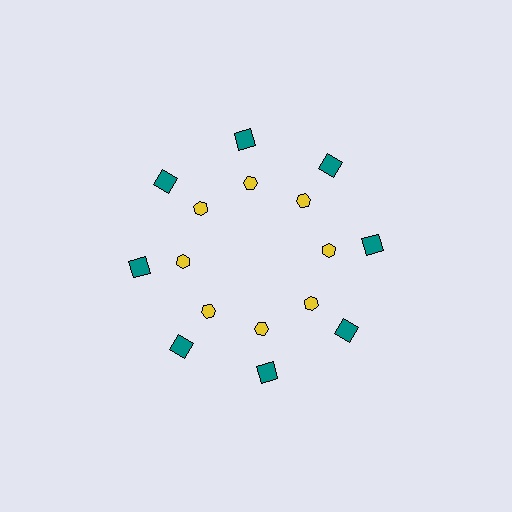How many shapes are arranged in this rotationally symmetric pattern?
There are 16 shapes, arranged in 8 groups of 2.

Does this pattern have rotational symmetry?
Yes, this pattern has 8-fold rotational symmetry. It looks the same after rotating 45 degrees around the center.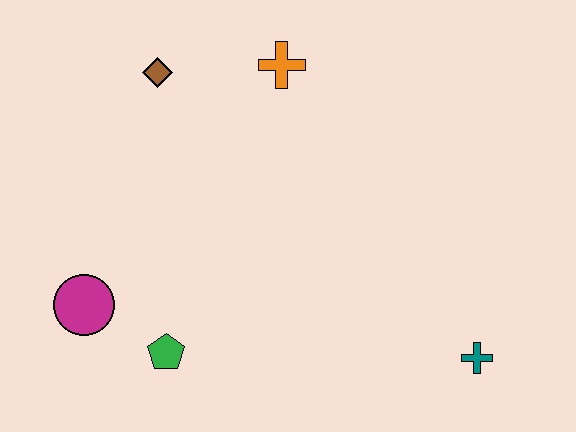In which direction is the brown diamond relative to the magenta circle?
The brown diamond is above the magenta circle.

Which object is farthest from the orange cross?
The teal cross is farthest from the orange cross.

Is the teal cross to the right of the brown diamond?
Yes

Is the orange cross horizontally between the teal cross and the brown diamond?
Yes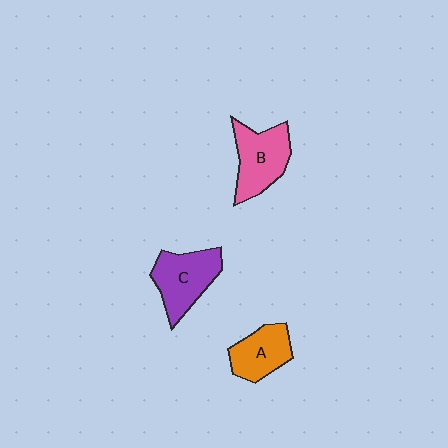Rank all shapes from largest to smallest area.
From largest to smallest: B (pink), C (purple), A (orange).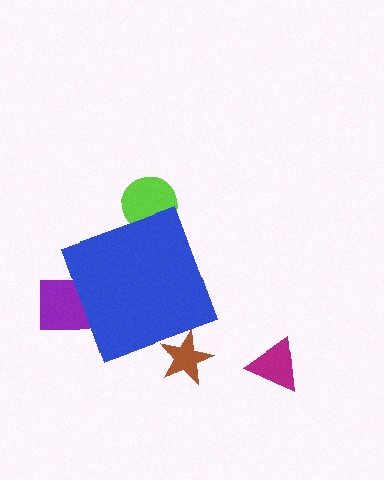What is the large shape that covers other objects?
A blue diamond.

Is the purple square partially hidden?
Yes, the purple square is partially hidden behind the blue diamond.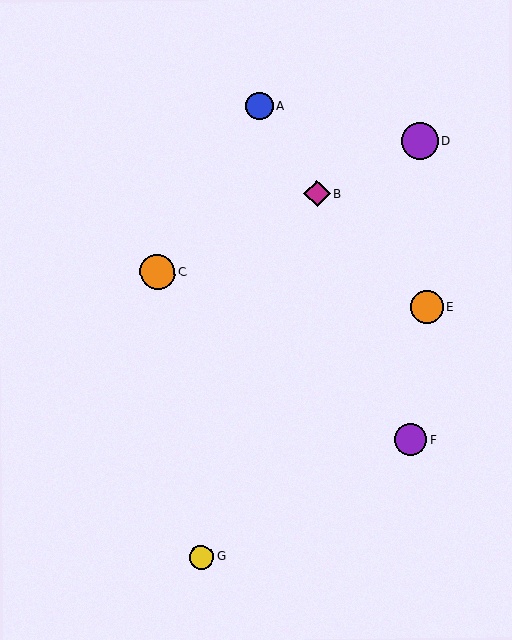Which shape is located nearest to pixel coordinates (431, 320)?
The orange circle (labeled E) at (427, 307) is nearest to that location.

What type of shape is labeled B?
Shape B is a magenta diamond.